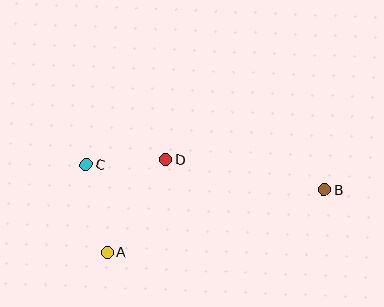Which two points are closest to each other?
Points C and D are closest to each other.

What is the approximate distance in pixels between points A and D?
The distance between A and D is approximately 109 pixels.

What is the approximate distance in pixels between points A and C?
The distance between A and C is approximately 90 pixels.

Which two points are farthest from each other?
Points B and C are farthest from each other.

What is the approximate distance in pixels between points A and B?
The distance between A and B is approximately 226 pixels.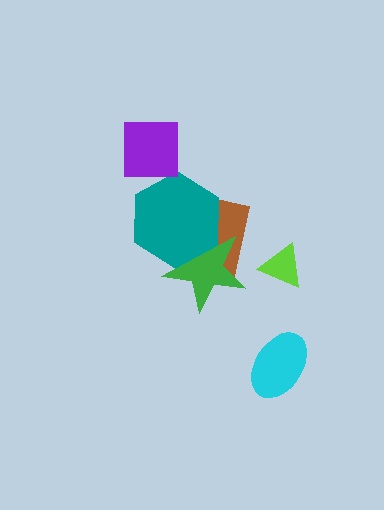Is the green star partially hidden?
Yes, it is partially covered by another shape.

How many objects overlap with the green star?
2 objects overlap with the green star.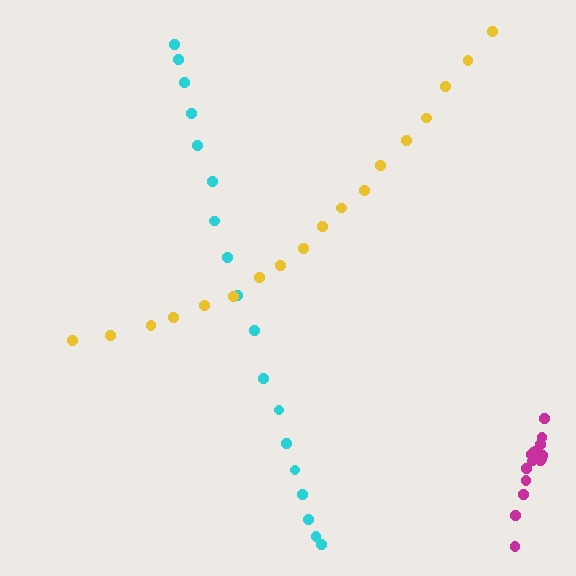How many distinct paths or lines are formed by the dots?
There are 3 distinct paths.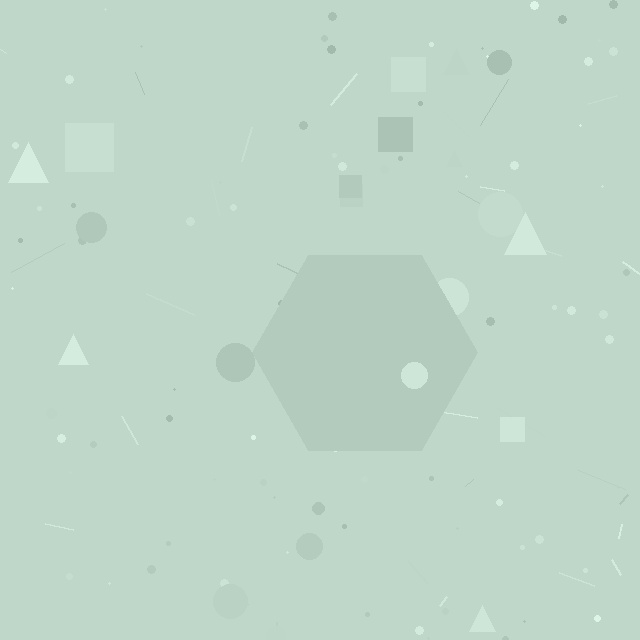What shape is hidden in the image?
A hexagon is hidden in the image.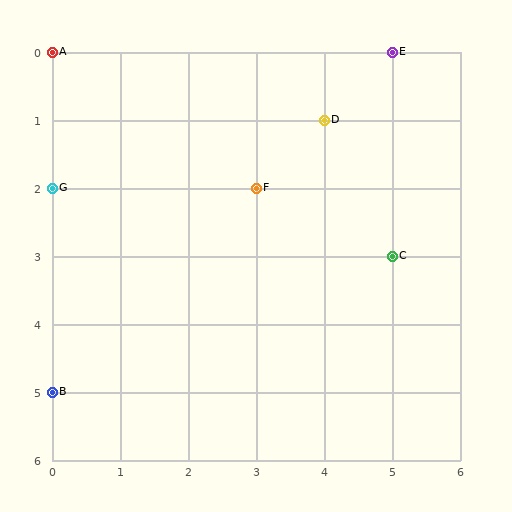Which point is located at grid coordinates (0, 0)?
Point A is at (0, 0).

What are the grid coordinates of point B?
Point B is at grid coordinates (0, 5).